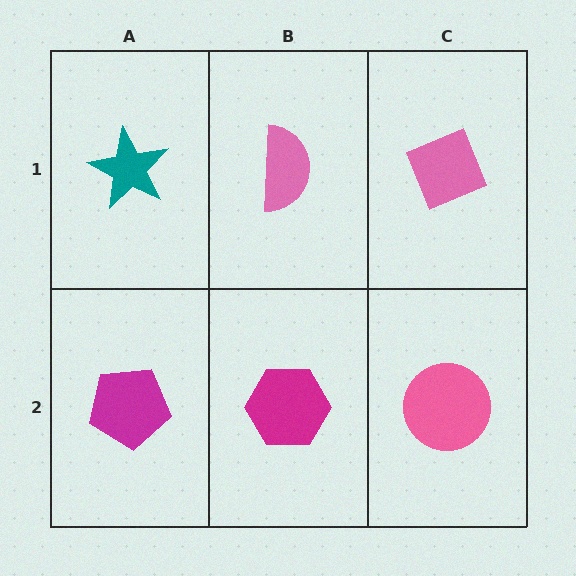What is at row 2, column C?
A pink circle.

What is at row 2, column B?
A magenta hexagon.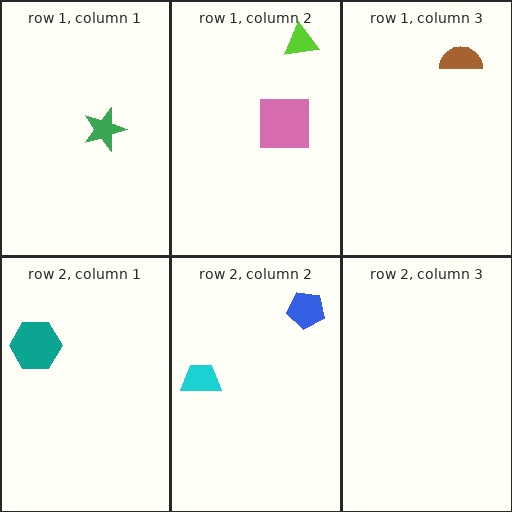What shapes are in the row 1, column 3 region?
The brown semicircle.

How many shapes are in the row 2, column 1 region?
1.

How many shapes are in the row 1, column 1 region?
1.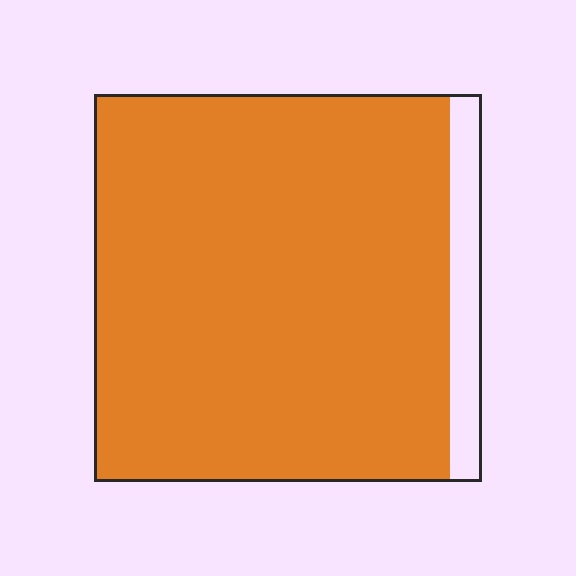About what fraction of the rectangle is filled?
About nine tenths (9/10).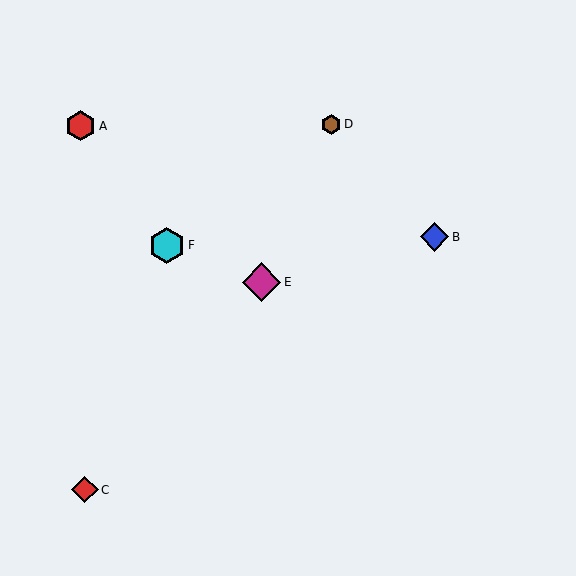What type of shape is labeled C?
Shape C is a red diamond.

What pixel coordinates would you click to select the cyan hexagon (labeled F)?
Click at (167, 245) to select the cyan hexagon F.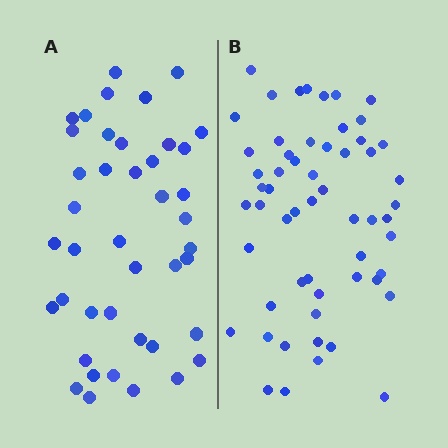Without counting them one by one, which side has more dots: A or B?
Region B (the right region) has more dots.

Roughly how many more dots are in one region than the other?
Region B has approximately 15 more dots than region A.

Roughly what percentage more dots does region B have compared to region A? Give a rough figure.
About 35% more.